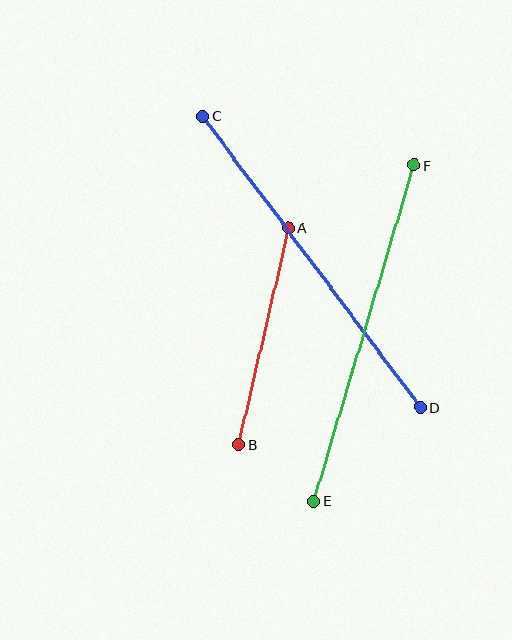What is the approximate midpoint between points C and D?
The midpoint is at approximately (311, 262) pixels.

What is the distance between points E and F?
The distance is approximately 350 pixels.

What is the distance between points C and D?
The distance is approximately 363 pixels.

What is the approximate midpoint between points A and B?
The midpoint is at approximately (264, 336) pixels.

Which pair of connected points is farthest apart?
Points C and D are farthest apart.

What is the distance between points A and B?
The distance is approximately 222 pixels.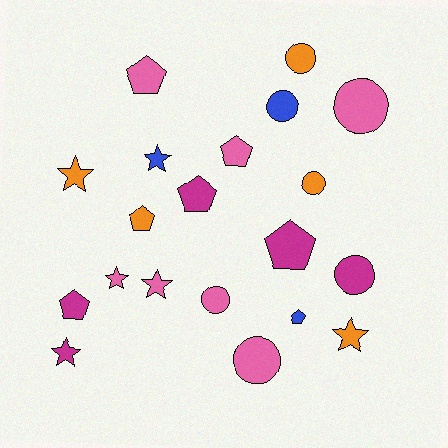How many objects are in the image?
There are 20 objects.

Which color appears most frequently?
Pink, with 7 objects.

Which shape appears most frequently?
Pentagon, with 7 objects.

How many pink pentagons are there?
There are 2 pink pentagons.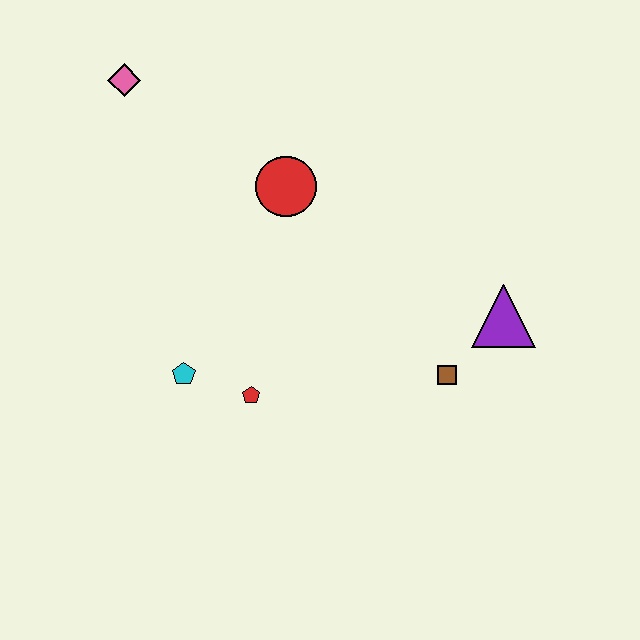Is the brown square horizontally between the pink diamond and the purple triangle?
Yes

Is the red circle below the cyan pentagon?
No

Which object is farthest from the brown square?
The pink diamond is farthest from the brown square.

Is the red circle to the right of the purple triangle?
No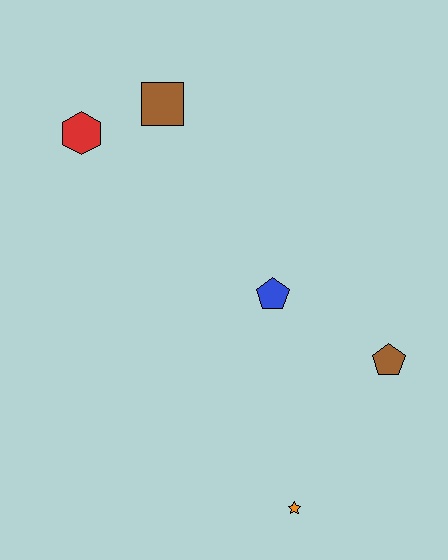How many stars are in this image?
There is 1 star.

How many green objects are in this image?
There are no green objects.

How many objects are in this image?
There are 5 objects.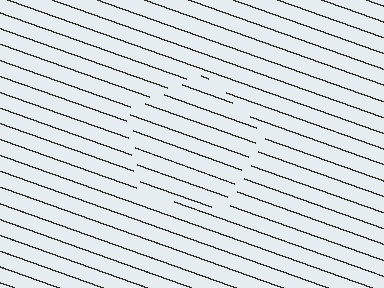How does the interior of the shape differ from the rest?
The interior of the shape contains the same grating, shifted by half a period — the contour is defined by the phase discontinuity where line-ends from the inner and outer gratings abut.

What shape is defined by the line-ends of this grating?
An illusory pentagon. The interior of the shape contains the same grating, shifted by half a period — the contour is defined by the phase discontinuity where line-ends from the inner and outer gratings abut.